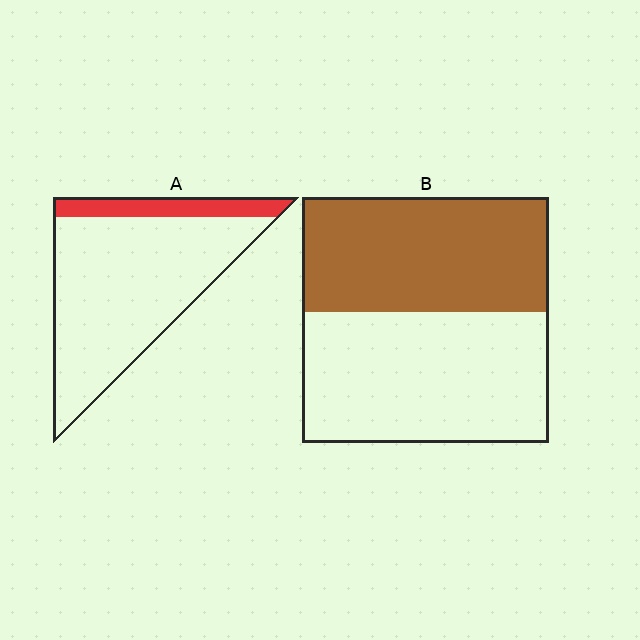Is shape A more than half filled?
No.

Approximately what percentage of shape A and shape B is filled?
A is approximately 15% and B is approximately 45%.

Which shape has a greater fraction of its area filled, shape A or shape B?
Shape B.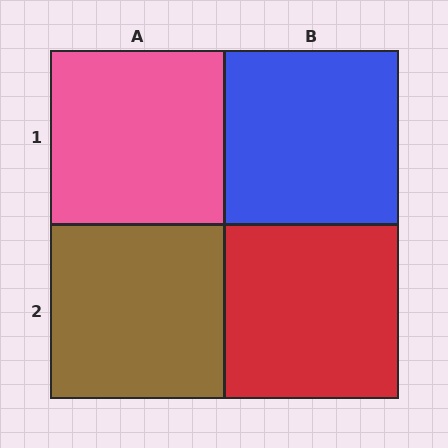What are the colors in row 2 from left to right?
Brown, red.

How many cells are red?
1 cell is red.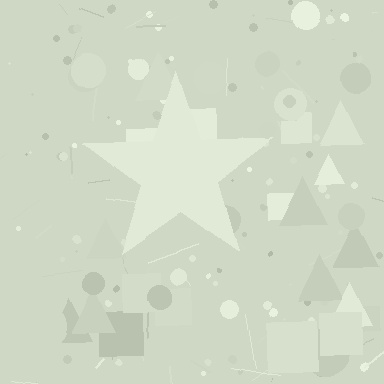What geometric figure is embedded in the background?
A star is embedded in the background.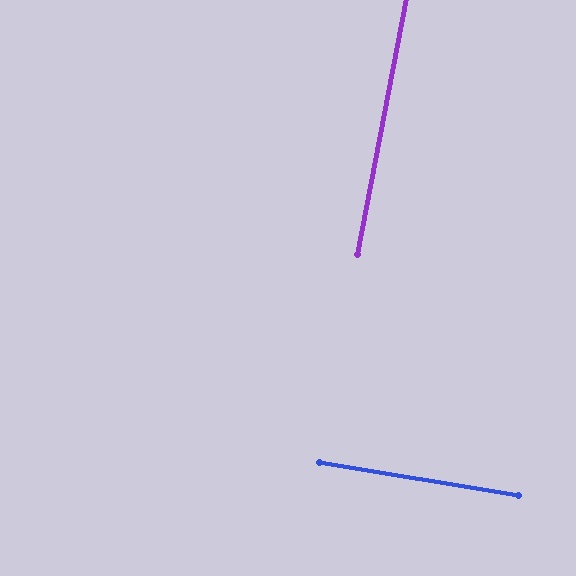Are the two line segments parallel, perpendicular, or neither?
Perpendicular — they meet at approximately 88°.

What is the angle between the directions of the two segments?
Approximately 88 degrees.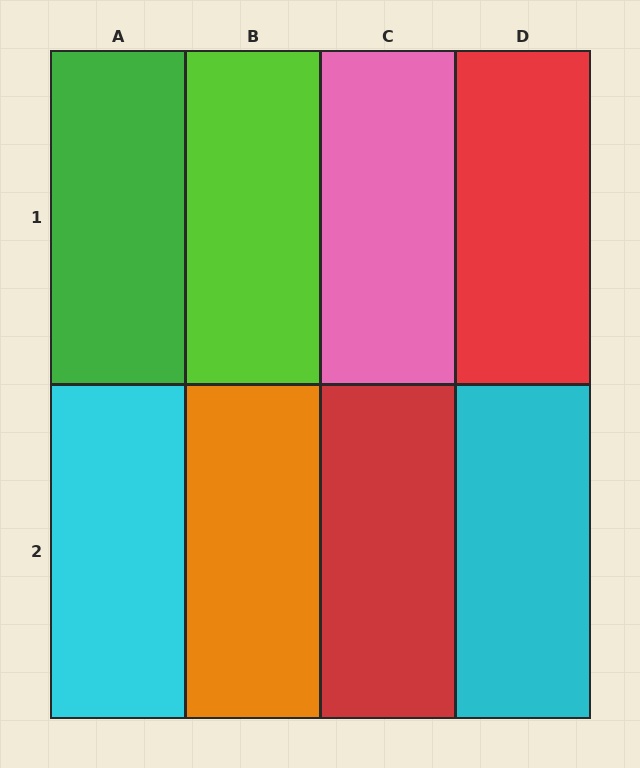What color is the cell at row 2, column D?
Cyan.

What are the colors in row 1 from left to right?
Green, lime, pink, red.